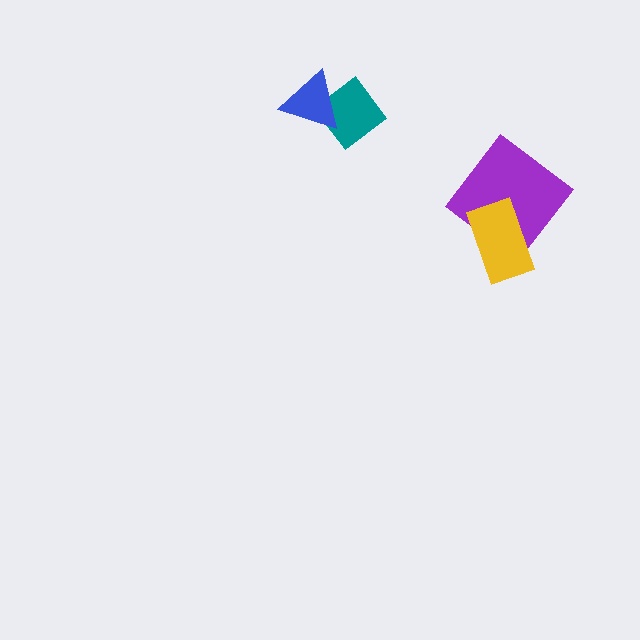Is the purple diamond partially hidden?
Yes, it is partially covered by another shape.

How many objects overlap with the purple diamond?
1 object overlaps with the purple diamond.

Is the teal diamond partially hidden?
Yes, it is partially covered by another shape.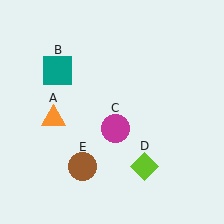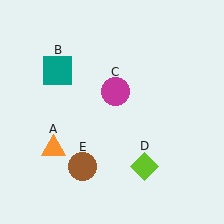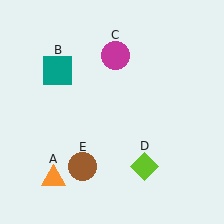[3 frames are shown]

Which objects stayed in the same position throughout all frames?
Teal square (object B) and lime diamond (object D) and brown circle (object E) remained stationary.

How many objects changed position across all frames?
2 objects changed position: orange triangle (object A), magenta circle (object C).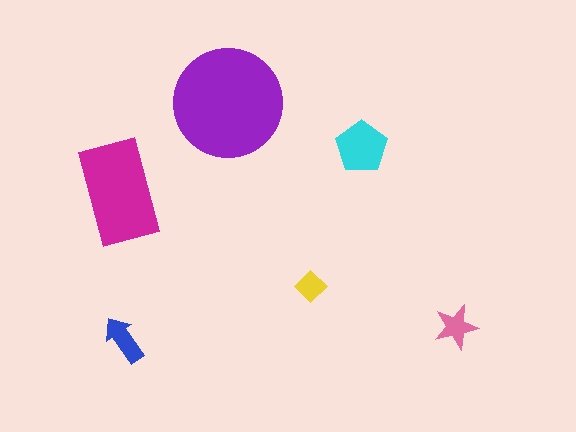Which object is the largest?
The purple circle.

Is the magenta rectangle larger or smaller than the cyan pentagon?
Larger.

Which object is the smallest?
The yellow diamond.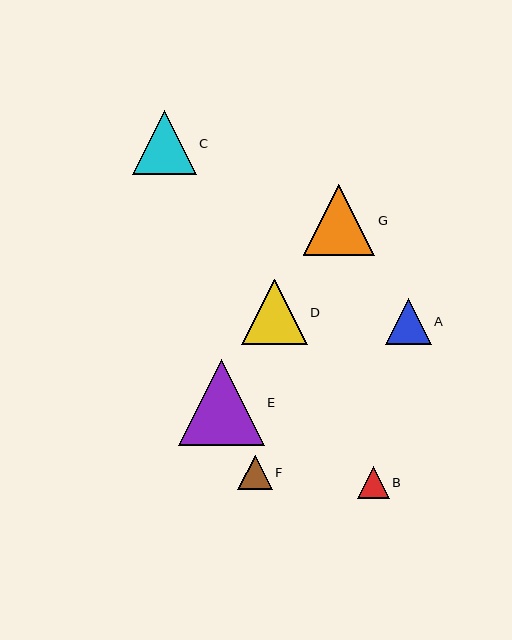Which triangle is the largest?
Triangle E is the largest with a size of approximately 85 pixels.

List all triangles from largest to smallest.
From largest to smallest: E, G, D, C, A, F, B.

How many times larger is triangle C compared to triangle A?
Triangle C is approximately 1.4 times the size of triangle A.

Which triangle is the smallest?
Triangle B is the smallest with a size of approximately 32 pixels.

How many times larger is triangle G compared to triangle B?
Triangle G is approximately 2.2 times the size of triangle B.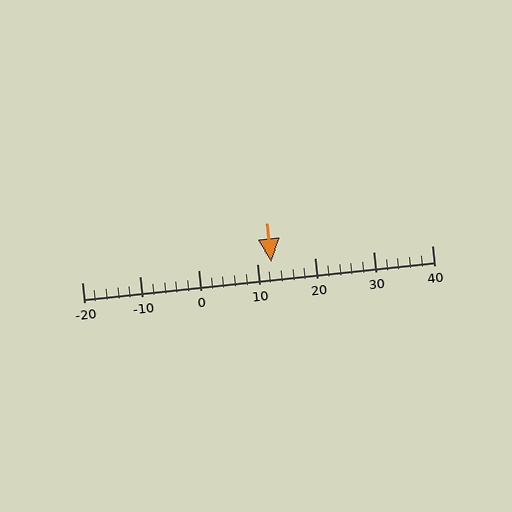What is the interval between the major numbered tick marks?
The major tick marks are spaced 10 units apart.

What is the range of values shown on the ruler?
The ruler shows values from -20 to 40.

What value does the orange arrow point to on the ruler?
The orange arrow points to approximately 12.